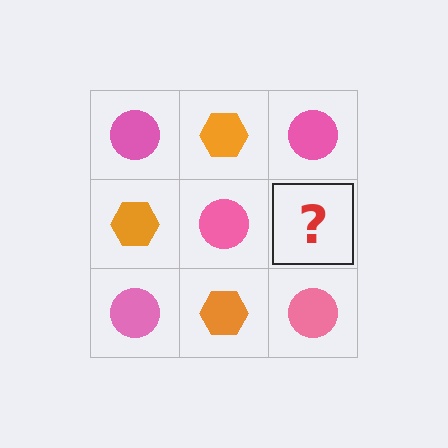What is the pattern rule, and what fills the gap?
The rule is that it alternates pink circle and orange hexagon in a checkerboard pattern. The gap should be filled with an orange hexagon.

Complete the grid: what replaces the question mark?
The question mark should be replaced with an orange hexagon.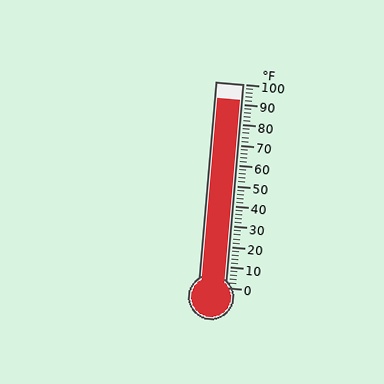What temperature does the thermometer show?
The thermometer shows approximately 92°F.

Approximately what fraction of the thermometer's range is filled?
The thermometer is filled to approximately 90% of its range.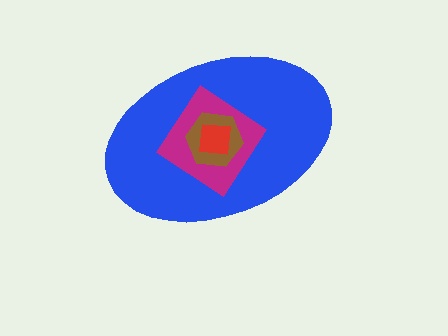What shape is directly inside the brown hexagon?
The red square.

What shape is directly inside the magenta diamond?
The brown hexagon.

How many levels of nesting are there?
4.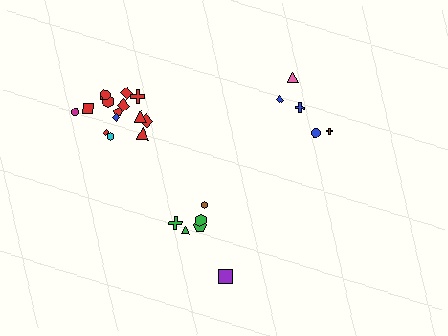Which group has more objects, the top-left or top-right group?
The top-left group.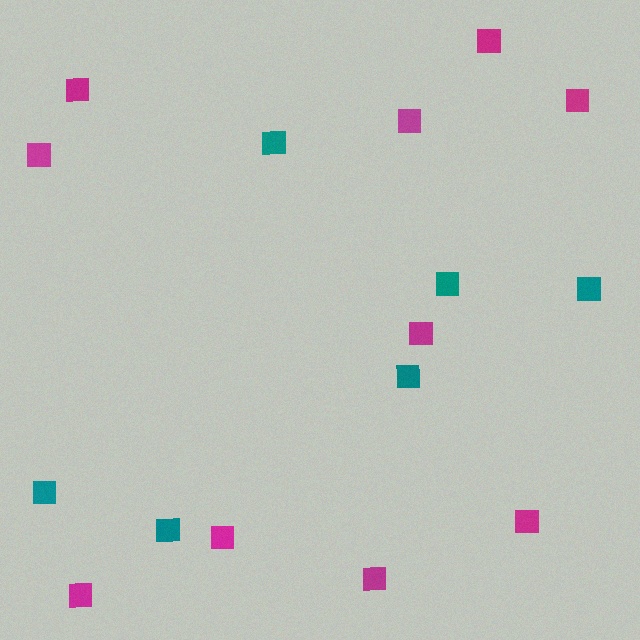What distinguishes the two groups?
There are 2 groups: one group of teal squares (6) and one group of magenta squares (10).